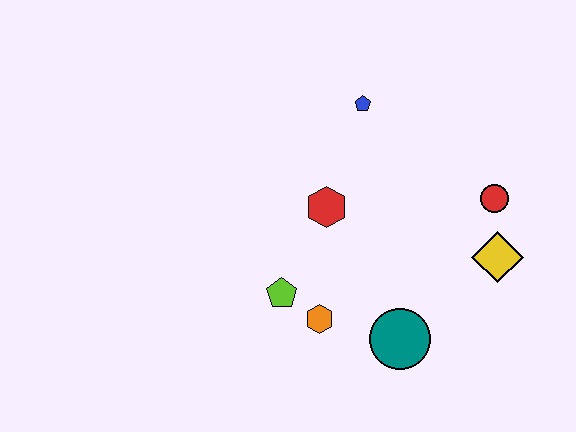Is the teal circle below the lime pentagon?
Yes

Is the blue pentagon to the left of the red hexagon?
No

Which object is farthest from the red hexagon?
The yellow diamond is farthest from the red hexagon.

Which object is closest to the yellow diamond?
The red circle is closest to the yellow diamond.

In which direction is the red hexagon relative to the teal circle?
The red hexagon is above the teal circle.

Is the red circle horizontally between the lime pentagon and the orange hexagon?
No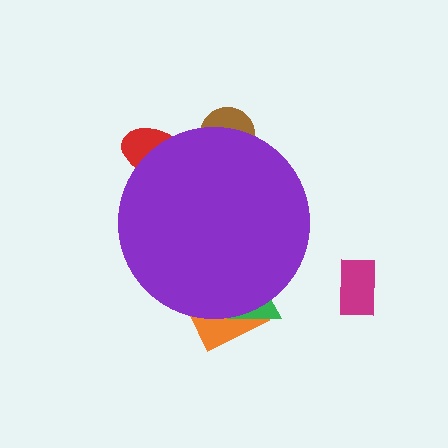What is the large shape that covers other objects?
A purple circle.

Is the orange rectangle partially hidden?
Yes, the orange rectangle is partially hidden behind the purple circle.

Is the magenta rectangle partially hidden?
No, the magenta rectangle is fully visible.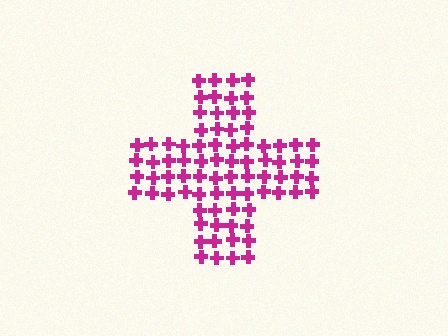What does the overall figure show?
The overall figure shows a cross.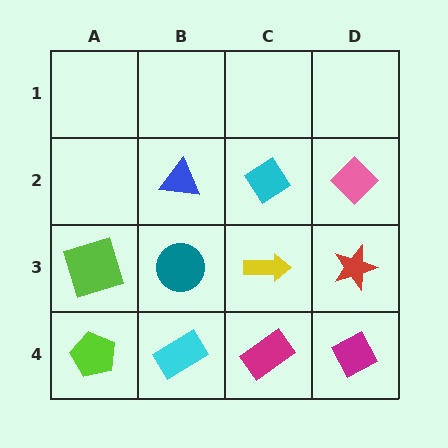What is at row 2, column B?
A blue triangle.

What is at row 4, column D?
A magenta diamond.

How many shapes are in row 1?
0 shapes.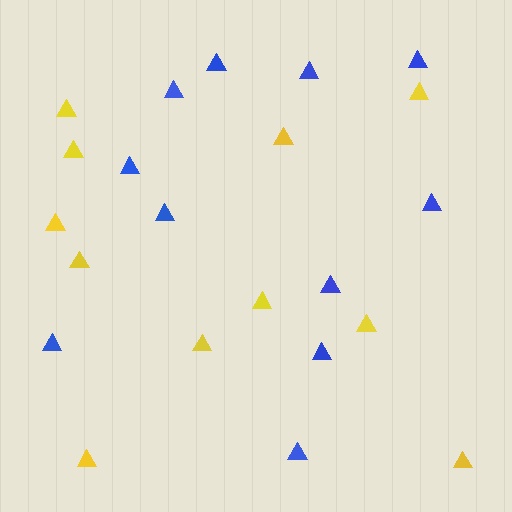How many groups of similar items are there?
There are 2 groups: one group of blue triangles (11) and one group of yellow triangles (11).